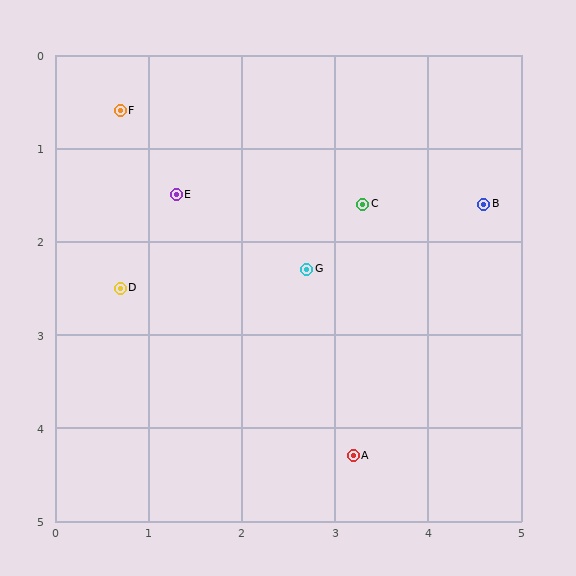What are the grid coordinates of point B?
Point B is at approximately (4.6, 1.6).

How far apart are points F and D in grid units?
Points F and D are about 1.9 grid units apart.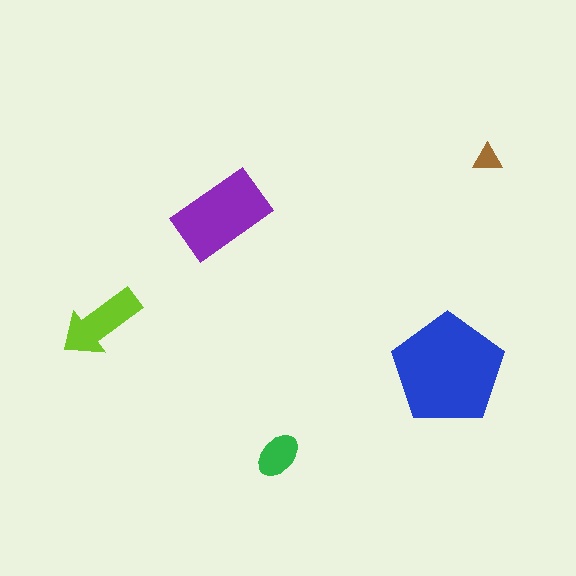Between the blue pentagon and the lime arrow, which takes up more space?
The blue pentagon.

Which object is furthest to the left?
The lime arrow is leftmost.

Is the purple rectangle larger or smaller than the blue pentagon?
Smaller.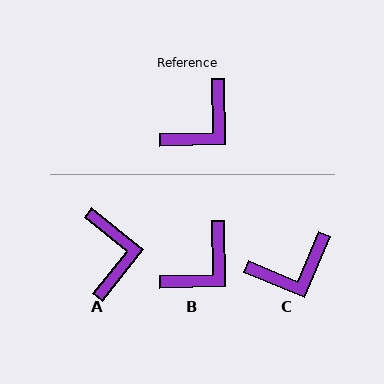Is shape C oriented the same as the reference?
No, it is off by about 24 degrees.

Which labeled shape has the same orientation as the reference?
B.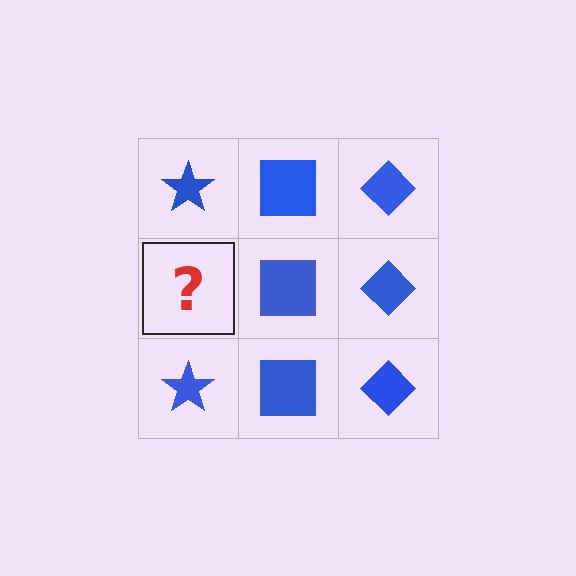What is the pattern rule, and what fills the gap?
The rule is that each column has a consistent shape. The gap should be filled with a blue star.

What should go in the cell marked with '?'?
The missing cell should contain a blue star.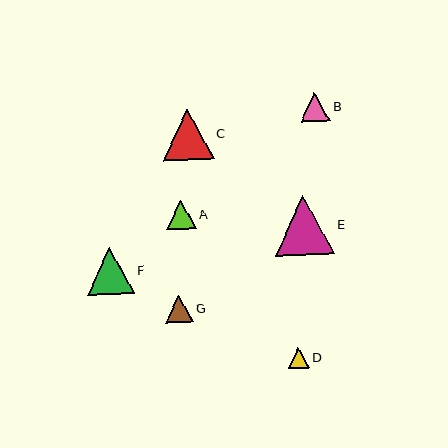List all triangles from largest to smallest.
From largest to smallest: E, C, F, B, A, G, D.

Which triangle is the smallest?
Triangle D is the smallest with a size of approximately 21 pixels.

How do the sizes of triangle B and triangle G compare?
Triangle B and triangle G are approximately the same size.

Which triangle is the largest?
Triangle E is the largest with a size of approximately 59 pixels.